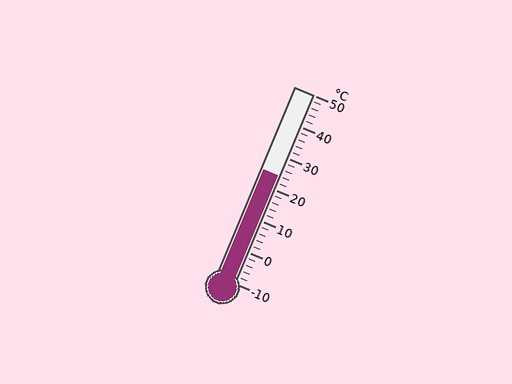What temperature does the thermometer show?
The thermometer shows approximately 24°C.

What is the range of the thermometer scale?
The thermometer scale ranges from -10°C to 50°C.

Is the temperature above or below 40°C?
The temperature is below 40°C.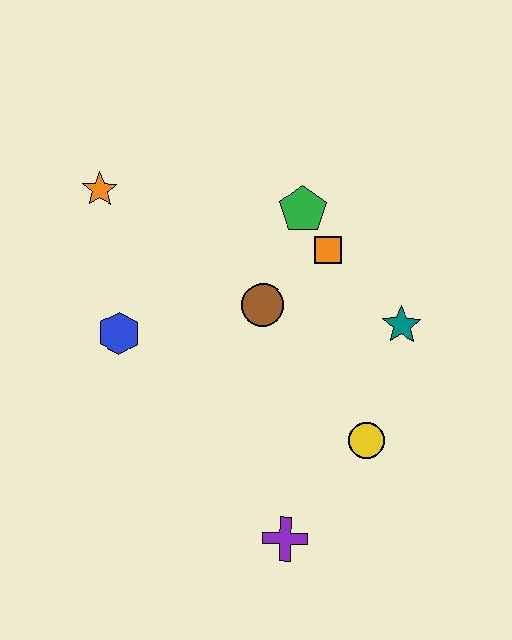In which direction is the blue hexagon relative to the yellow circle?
The blue hexagon is to the left of the yellow circle.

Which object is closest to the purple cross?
The yellow circle is closest to the purple cross.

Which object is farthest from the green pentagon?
The purple cross is farthest from the green pentagon.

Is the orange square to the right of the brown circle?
Yes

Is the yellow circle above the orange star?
No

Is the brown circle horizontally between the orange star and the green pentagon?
Yes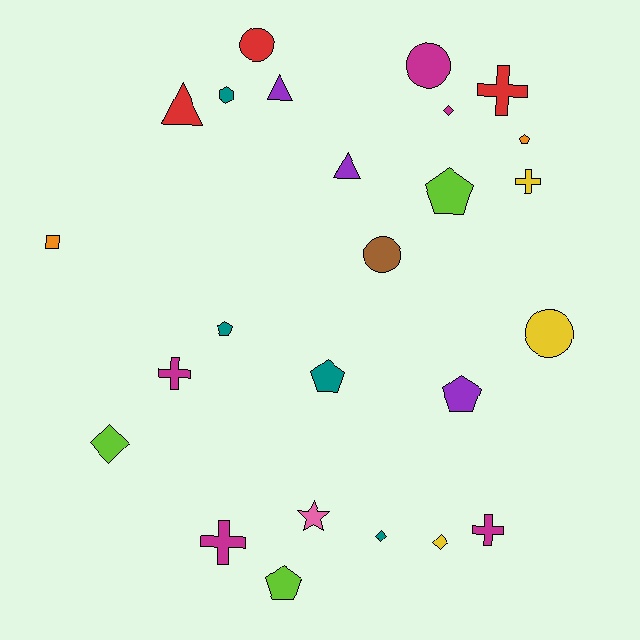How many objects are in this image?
There are 25 objects.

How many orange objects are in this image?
There are 2 orange objects.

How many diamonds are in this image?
There are 4 diamonds.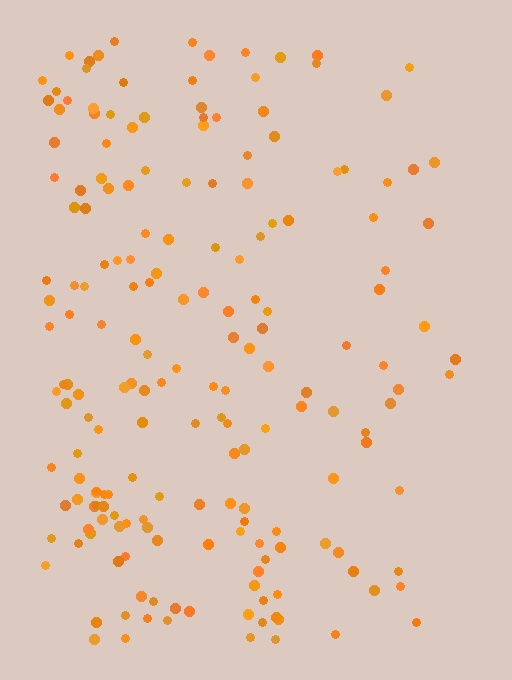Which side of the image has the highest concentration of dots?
The left.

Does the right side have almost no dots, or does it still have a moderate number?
Still a moderate number, just noticeably fewer than the left.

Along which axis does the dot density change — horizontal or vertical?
Horizontal.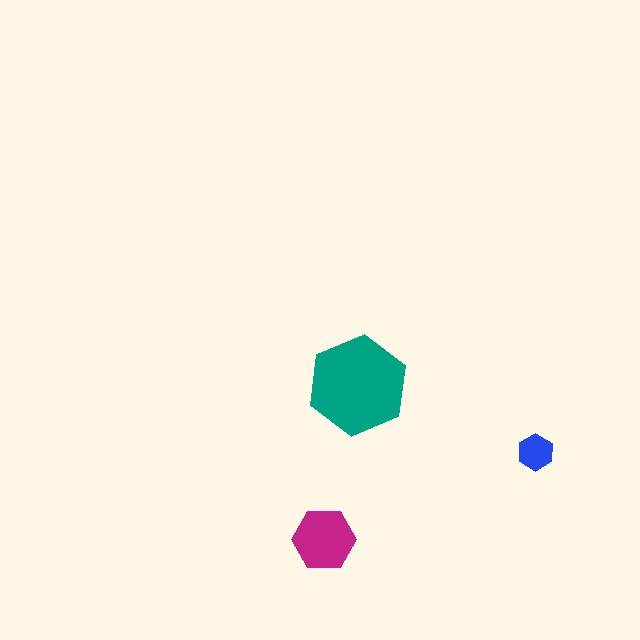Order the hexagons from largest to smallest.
the teal one, the magenta one, the blue one.